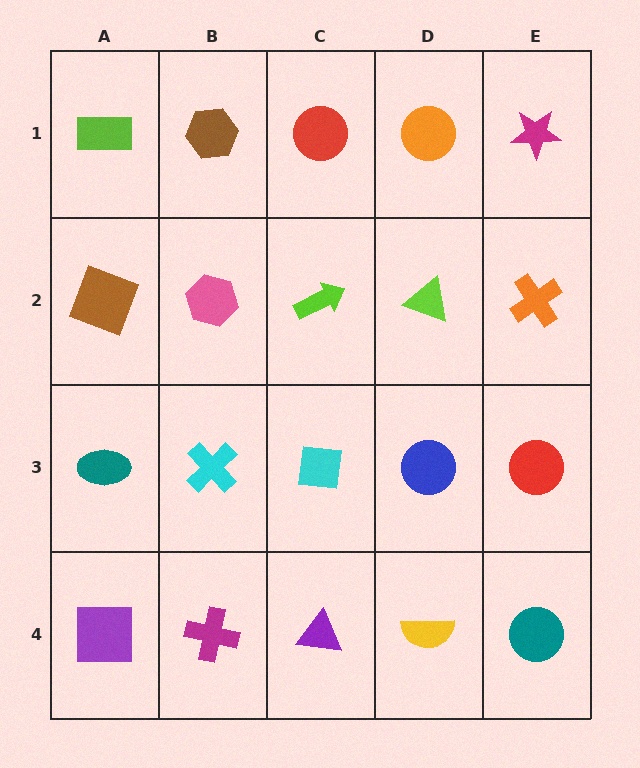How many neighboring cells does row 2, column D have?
4.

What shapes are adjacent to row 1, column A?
A brown square (row 2, column A), a brown hexagon (row 1, column B).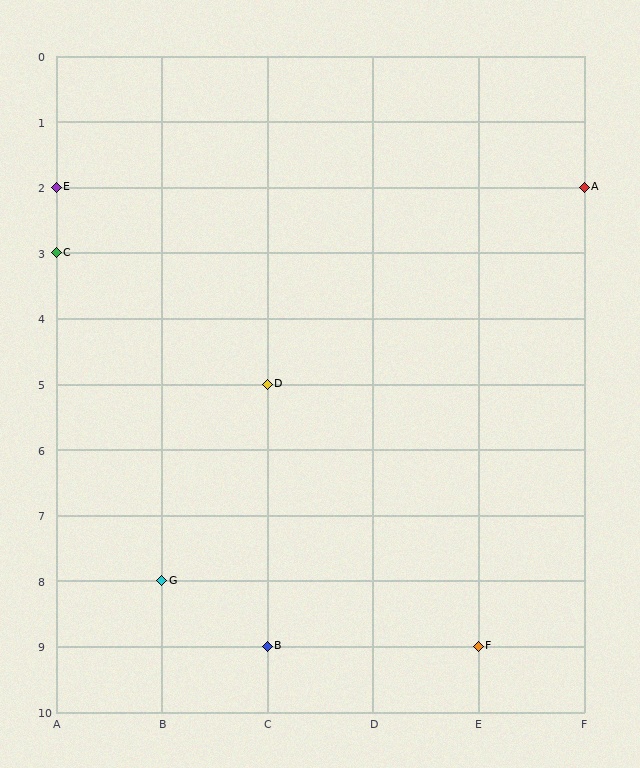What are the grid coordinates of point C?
Point C is at grid coordinates (A, 3).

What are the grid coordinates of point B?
Point B is at grid coordinates (C, 9).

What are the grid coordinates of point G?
Point G is at grid coordinates (B, 8).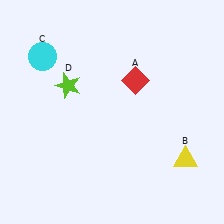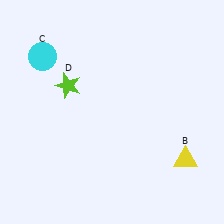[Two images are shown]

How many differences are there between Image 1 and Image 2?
There is 1 difference between the two images.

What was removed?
The red diamond (A) was removed in Image 2.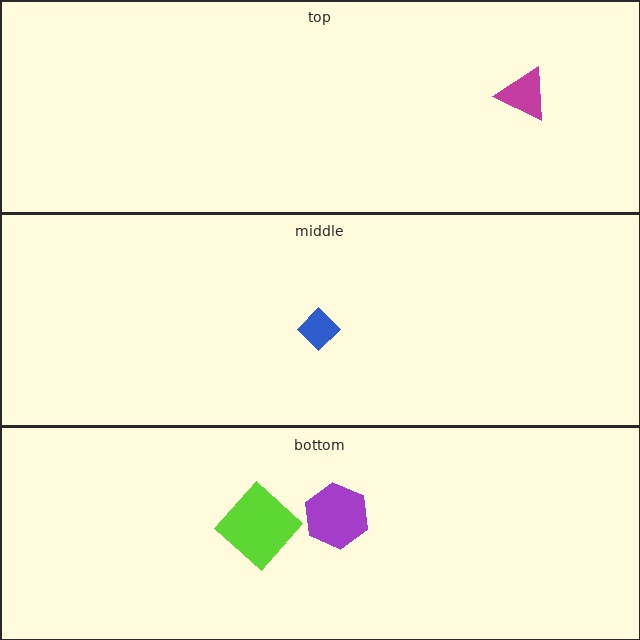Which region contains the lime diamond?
The bottom region.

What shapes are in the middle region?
The blue diamond.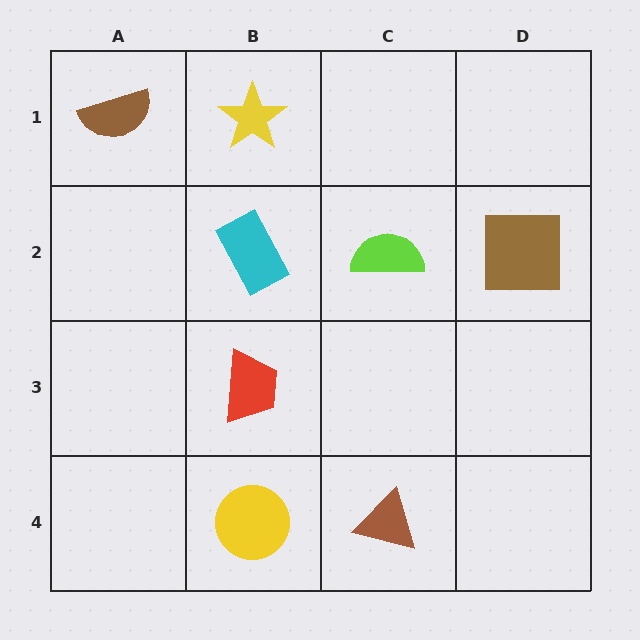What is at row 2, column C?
A lime semicircle.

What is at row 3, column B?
A red trapezoid.